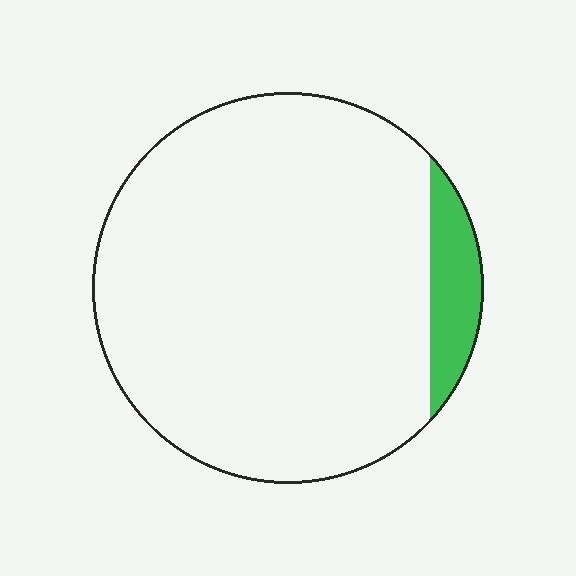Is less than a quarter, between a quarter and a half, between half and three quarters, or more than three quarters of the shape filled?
Less than a quarter.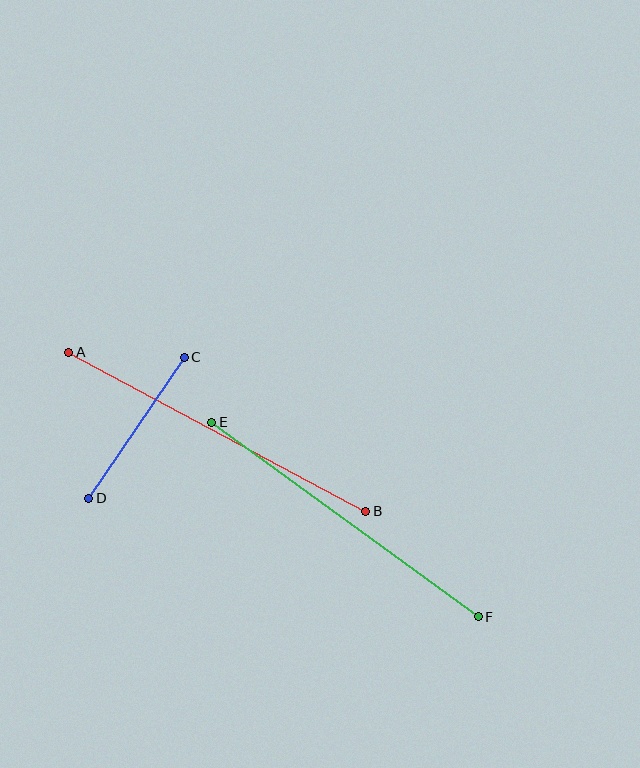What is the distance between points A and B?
The distance is approximately 336 pixels.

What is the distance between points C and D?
The distance is approximately 170 pixels.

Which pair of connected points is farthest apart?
Points A and B are farthest apart.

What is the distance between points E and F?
The distance is approximately 330 pixels.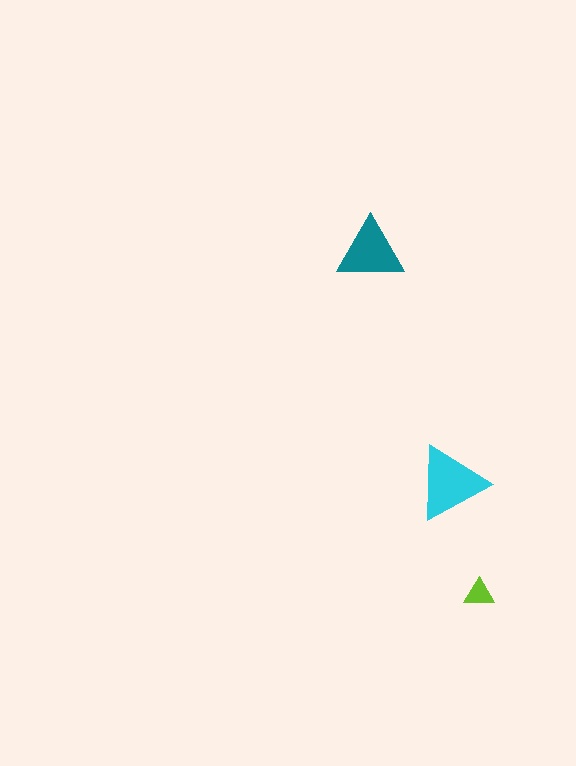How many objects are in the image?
There are 3 objects in the image.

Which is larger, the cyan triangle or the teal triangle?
The cyan one.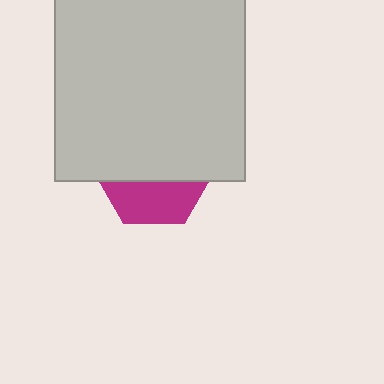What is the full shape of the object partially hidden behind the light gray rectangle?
The partially hidden object is a magenta hexagon.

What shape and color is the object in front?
The object in front is a light gray rectangle.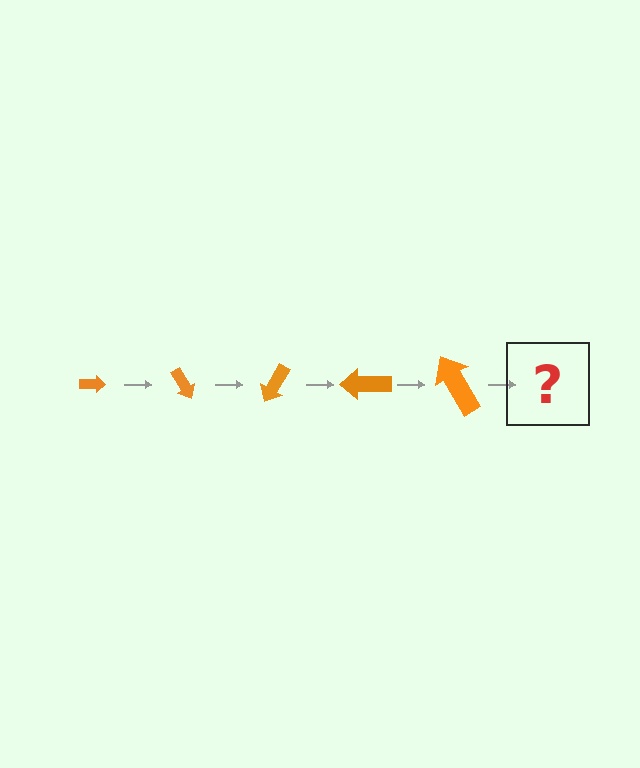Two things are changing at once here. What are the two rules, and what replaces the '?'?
The two rules are that the arrow grows larger each step and it rotates 60 degrees each step. The '?' should be an arrow, larger than the previous one and rotated 300 degrees from the start.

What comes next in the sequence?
The next element should be an arrow, larger than the previous one and rotated 300 degrees from the start.